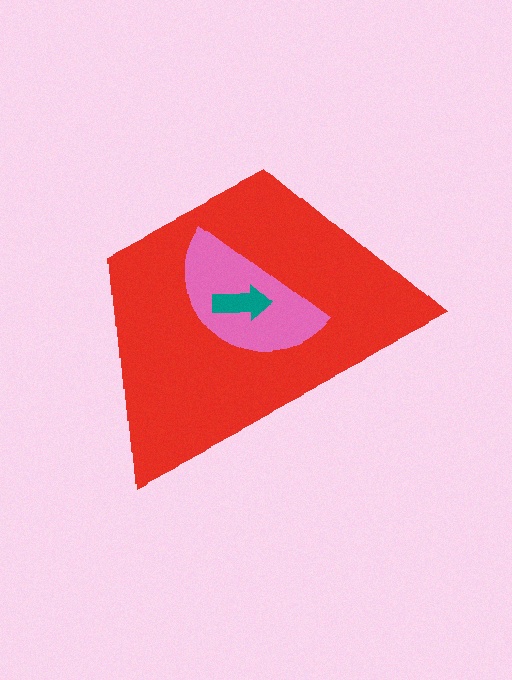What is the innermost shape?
The teal arrow.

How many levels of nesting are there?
3.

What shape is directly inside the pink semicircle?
The teal arrow.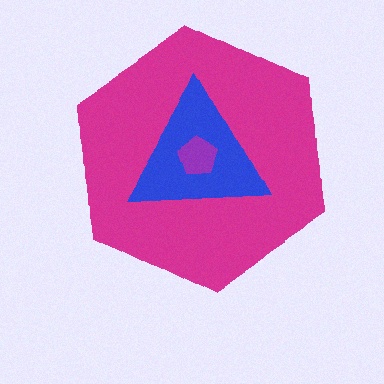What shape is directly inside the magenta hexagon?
The blue triangle.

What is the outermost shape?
The magenta hexagon.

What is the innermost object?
The purple pentagon.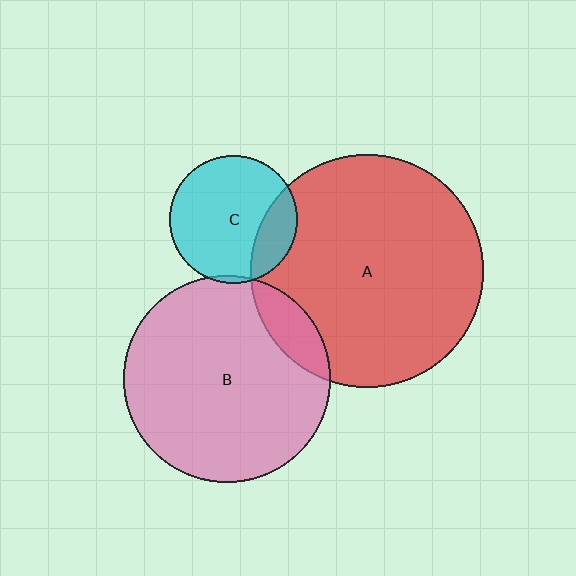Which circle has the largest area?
Circle A (red).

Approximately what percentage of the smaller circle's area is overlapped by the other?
Approximately 5%.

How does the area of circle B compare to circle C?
Approximately 2.6 times.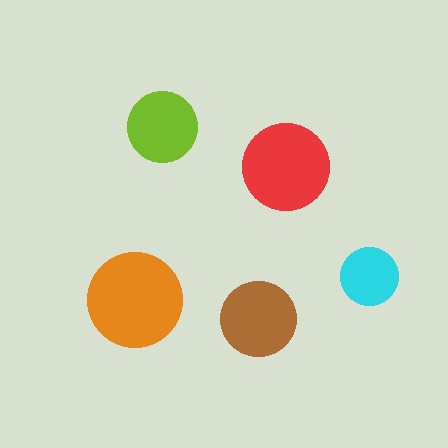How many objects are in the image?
There are 5 objects in the image.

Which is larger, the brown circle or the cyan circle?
The brown one.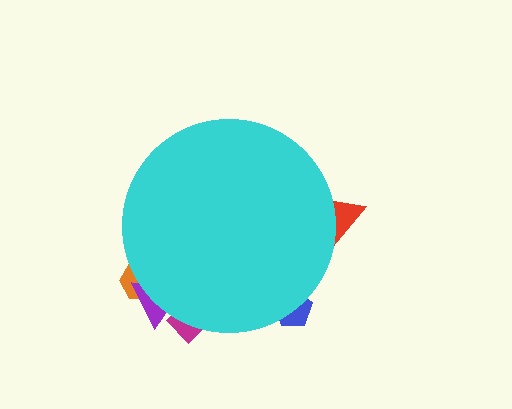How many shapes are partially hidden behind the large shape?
5 shapes are partially hidden.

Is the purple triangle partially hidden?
Yes, the purple triangle is partially hidden behind the cyan circle.